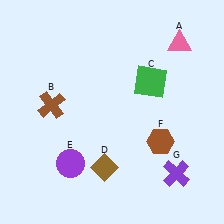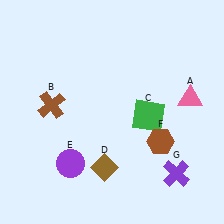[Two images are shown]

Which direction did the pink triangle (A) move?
The pink triangle (A) moved down.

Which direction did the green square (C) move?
The green square (C) moved down.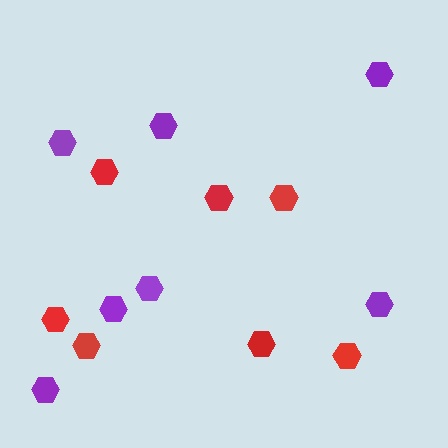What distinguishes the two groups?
There are 2 groups: one group of red hexagons (7) and one group of purple hexagons (7).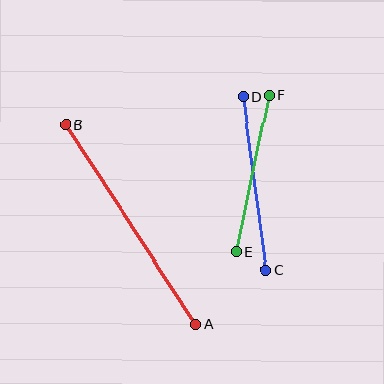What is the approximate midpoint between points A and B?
The midpoint is at approximately (131, 225) pixels.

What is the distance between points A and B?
The distance is approximately 238 pixels.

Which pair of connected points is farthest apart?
Points A and B are farthest apart.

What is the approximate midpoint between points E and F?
The midpoint is at approximately (252, 173) pixels.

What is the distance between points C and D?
The distance is approximately 174 pixels.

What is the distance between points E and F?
The distance is approximately 161 pixels.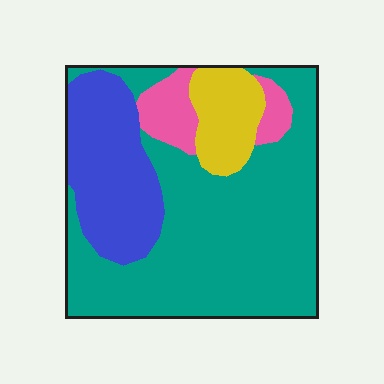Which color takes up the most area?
Teal, at roughly 60%.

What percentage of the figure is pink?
Pink covers around 10% of the figure.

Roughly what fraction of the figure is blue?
Blue covers around 20% of the figure.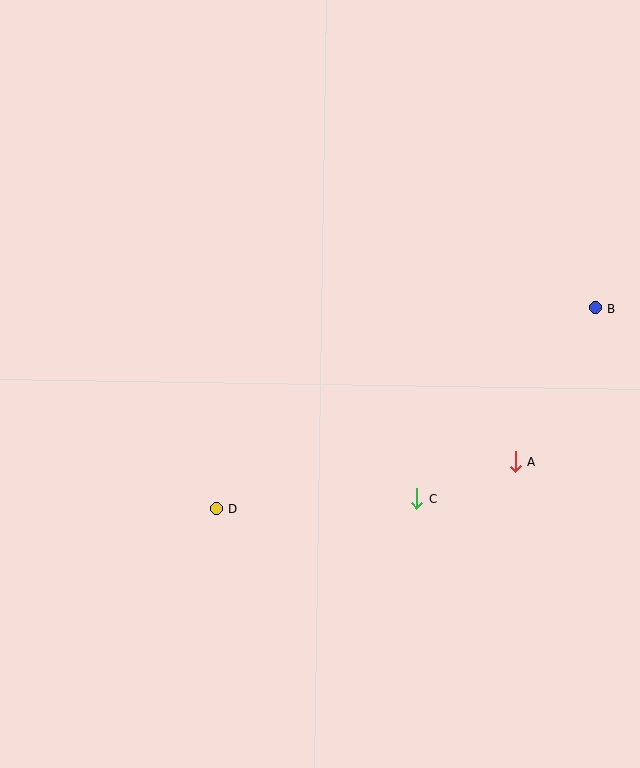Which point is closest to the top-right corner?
Point B is closest to the top-right corner.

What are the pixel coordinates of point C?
Point C is at (417, 498).